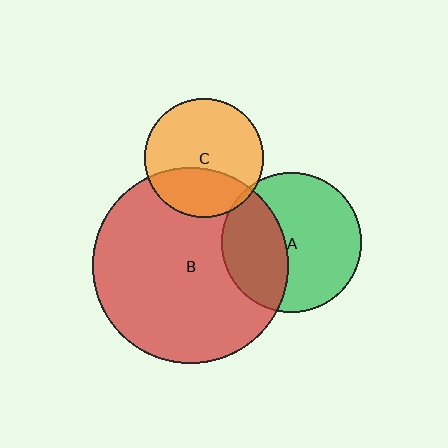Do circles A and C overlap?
Yes.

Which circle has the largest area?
Circle B (red).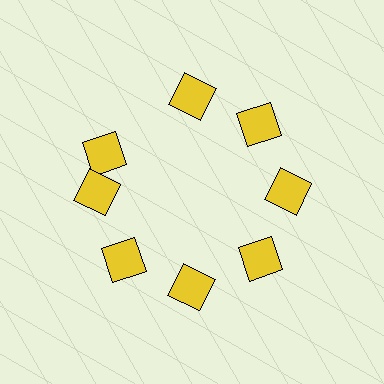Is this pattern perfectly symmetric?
No. The 8 yellow squares are arranged in a ring, but one element near the 10 o'clock position is rotated out of alignment along the ring, breaking the 8-fold rotational symmetry.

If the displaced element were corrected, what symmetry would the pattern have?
It would have 8-fold rotational symmetry — the pattern would map onto itself every 45 degrees.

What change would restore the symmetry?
The symmetry would be restored by rotating it back into even spacing with its neighbors so that all 8 squares sit at equal angles and equal distance from the center.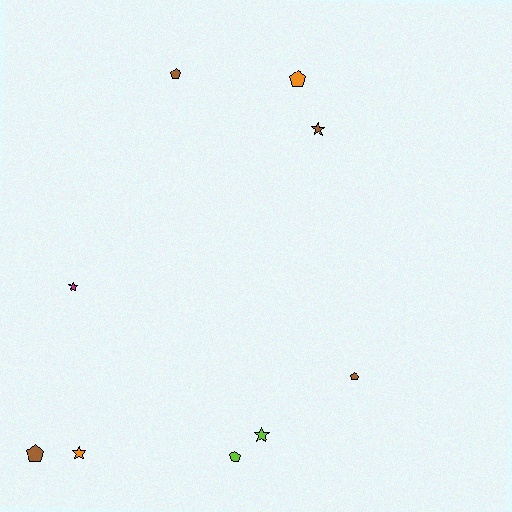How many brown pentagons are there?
There are 3 brown pentagons.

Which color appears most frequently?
Brown, with 4 objects.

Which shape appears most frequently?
Pentagon, with 5 objects.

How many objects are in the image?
There are 9 objects.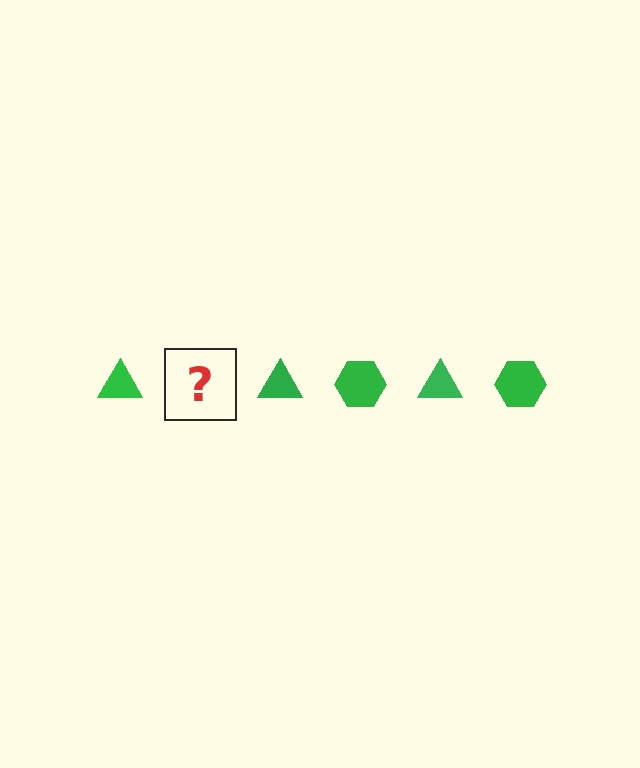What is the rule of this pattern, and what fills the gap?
The rule is that the pattern cycles through triangle, hexagon shapes in green. The gap should be filled with a green hexagon.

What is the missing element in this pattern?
The missing element is a green hexagon.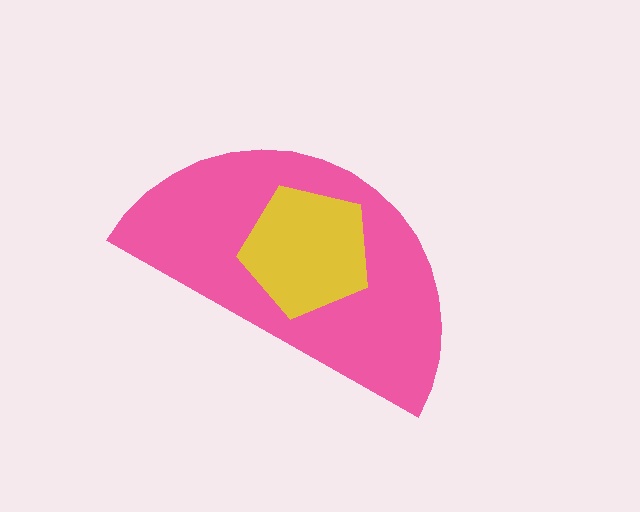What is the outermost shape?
The pink semicircle.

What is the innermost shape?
The yellow pentagon.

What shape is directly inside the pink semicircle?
The yellow pentagon.